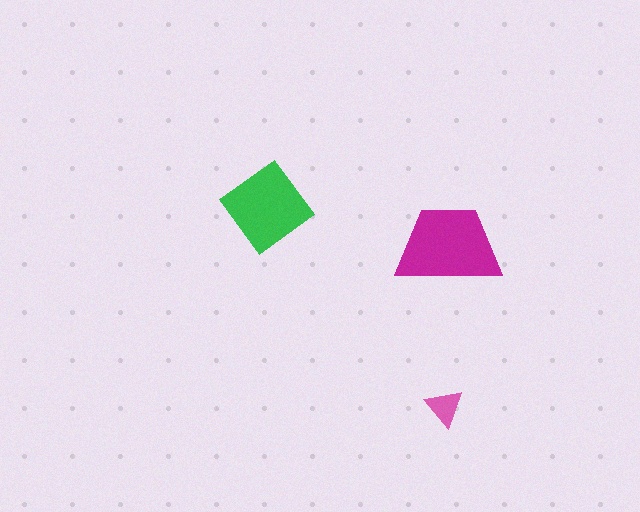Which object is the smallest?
The pink triangle.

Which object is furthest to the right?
The magenta trapezoid is rightmost.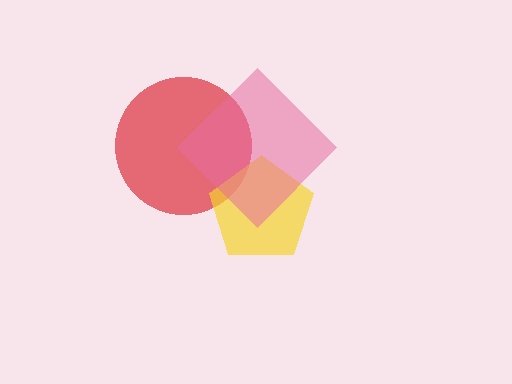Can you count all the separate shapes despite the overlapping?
Yes, there are 3 separate shapes.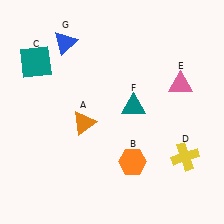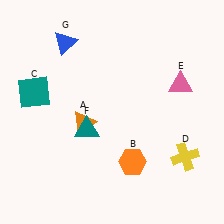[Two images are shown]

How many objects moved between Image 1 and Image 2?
2 objects moved between the two images.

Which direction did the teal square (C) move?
The teal square (C) moved down.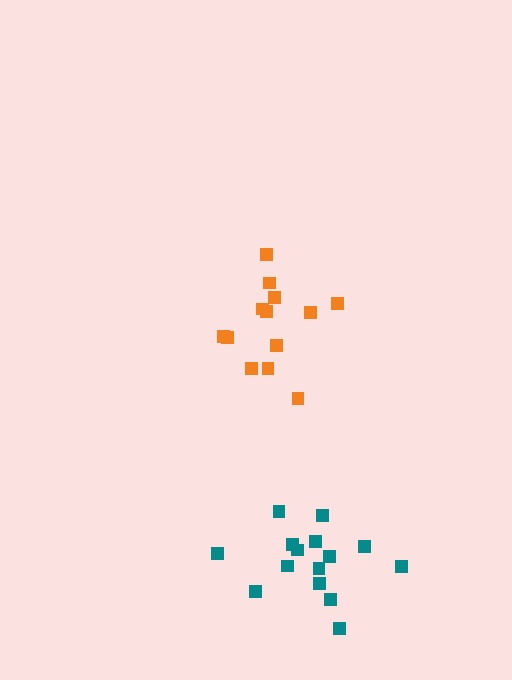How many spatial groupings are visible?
There are 2 spatial groupings.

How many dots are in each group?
Group 1: 15 dots, Group 2: 13 dots (28 total).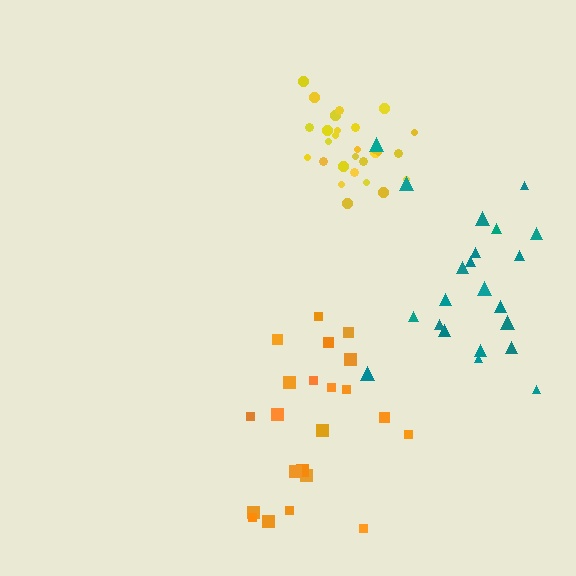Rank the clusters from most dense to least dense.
yellow, orange, teal.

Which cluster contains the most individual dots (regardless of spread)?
Yellow (28).